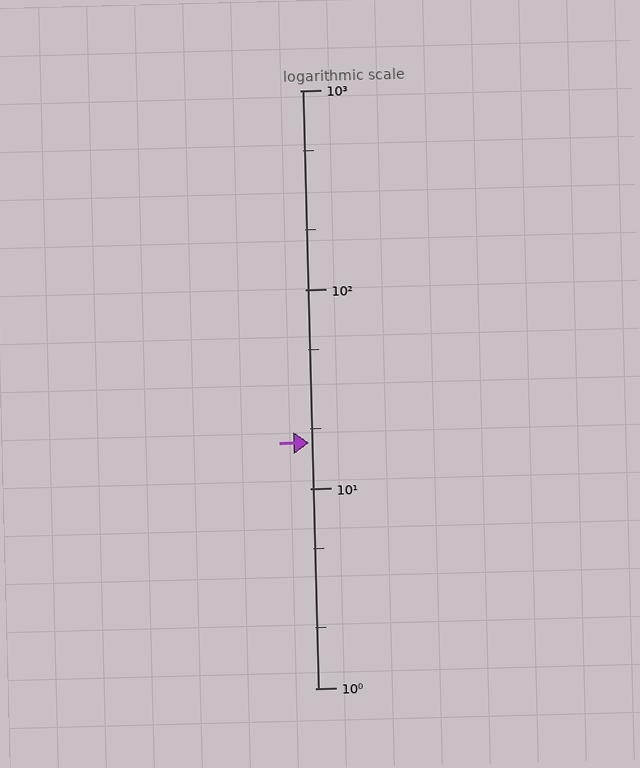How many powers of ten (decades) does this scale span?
The scale spans 3 decades, from 1 to 1000.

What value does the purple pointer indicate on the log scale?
The pointer indicates approximately 17.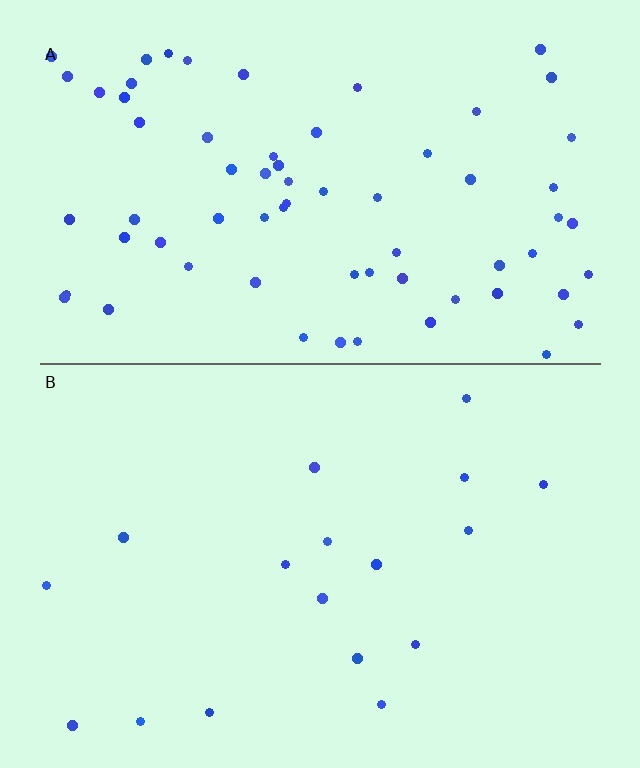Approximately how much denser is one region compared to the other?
Approximately 3.9× — region A over region B.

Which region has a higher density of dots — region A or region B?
A (the top).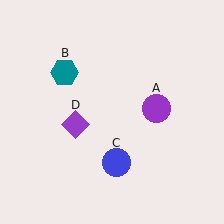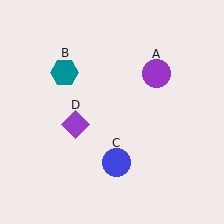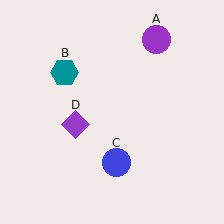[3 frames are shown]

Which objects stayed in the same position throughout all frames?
Teal hexagon (object B) and blue circle (object C) and purple diamond (object D) remained stationary.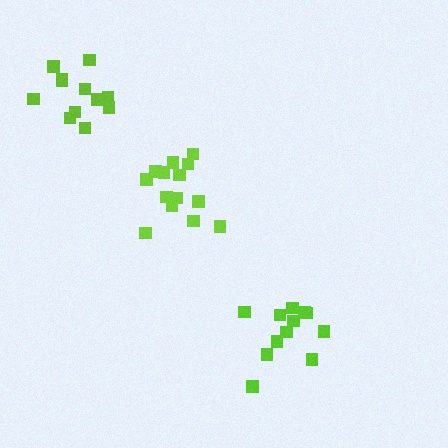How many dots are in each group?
Group 1: 14 dots, Group 2: 12 dots, Group 3: 12 dots (38 total).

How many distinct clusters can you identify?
There are 3 distinct clusters.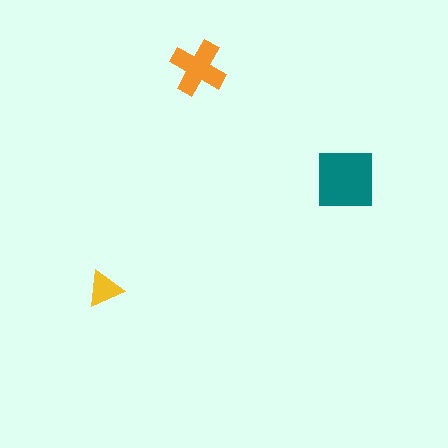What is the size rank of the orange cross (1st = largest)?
2nd.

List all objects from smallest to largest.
The yellow triangle, the orange cross, the teal square.